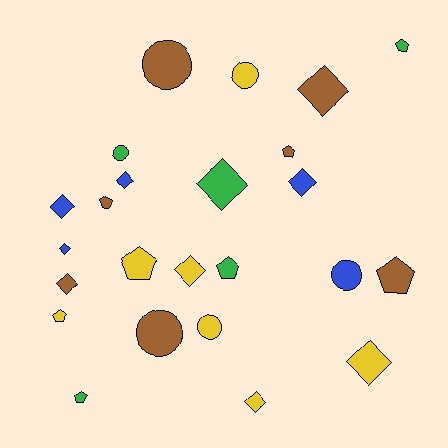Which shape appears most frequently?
Diamond, with 10 objects.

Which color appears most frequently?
Yellow, with 7 objects.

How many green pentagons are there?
There are 3 green pentagons.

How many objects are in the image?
There are 24 objects.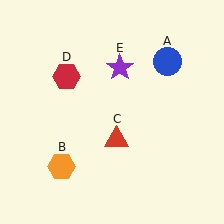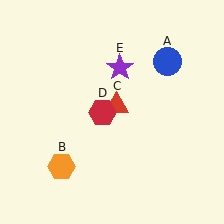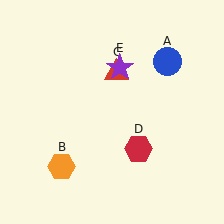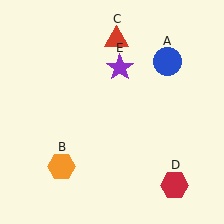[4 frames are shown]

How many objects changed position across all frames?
2 objects changed position: red triangle (object C), red hexagon (object D).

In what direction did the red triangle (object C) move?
The red triangle (object C) moved up.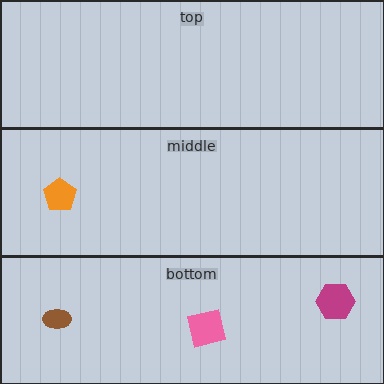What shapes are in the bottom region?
The pink square, the brown ellipse, the magenta hexagon.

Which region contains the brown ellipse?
The bottom region.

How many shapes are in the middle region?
1.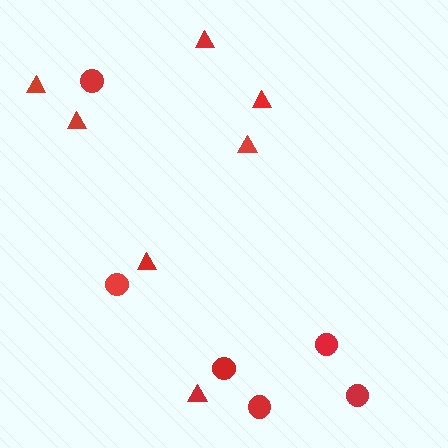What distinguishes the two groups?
There are 2 groups: one group of triangles (7) and one group of circles (6).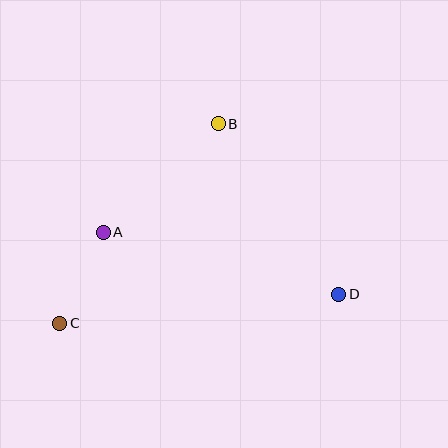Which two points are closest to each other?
Points A and C are closest to each other.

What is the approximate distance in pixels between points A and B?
The distance between A and B is approximately 158 pixels.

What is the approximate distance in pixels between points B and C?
The distance between B and C is approximately 255 pixels.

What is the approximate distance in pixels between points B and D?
The distance between B and D is approximately 209 pixels.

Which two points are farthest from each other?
Points C and D are farthest from each other.